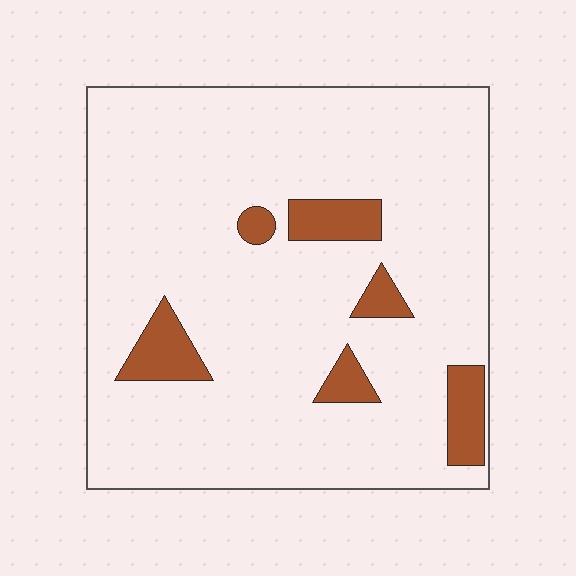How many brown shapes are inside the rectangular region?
6.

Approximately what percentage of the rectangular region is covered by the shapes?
Approximately 10%.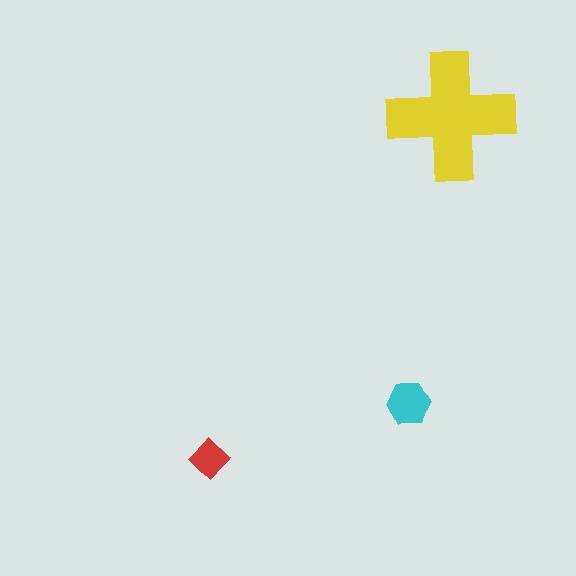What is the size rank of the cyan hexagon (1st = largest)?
2nd.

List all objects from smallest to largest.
The red diamond, the cyan hexagon, the yellow cross.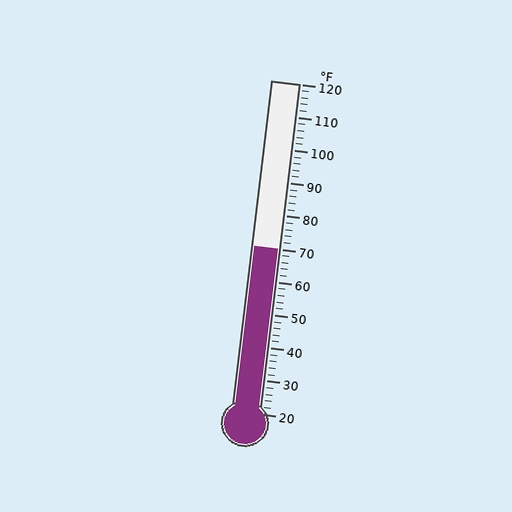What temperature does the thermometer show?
The thermometer shows approximately 70°F.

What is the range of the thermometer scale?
The thermometer scale ranges from 20°F to 120°F.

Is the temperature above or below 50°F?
The temperature is above 50°F.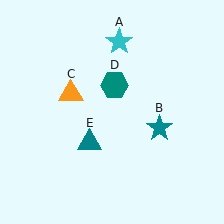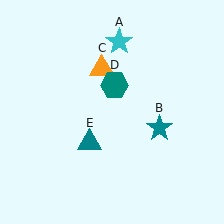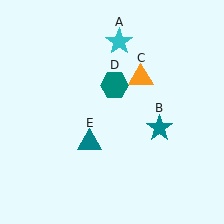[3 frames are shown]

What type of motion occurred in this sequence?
The orange triangle (object C) rotated clockwise around the center of the scene.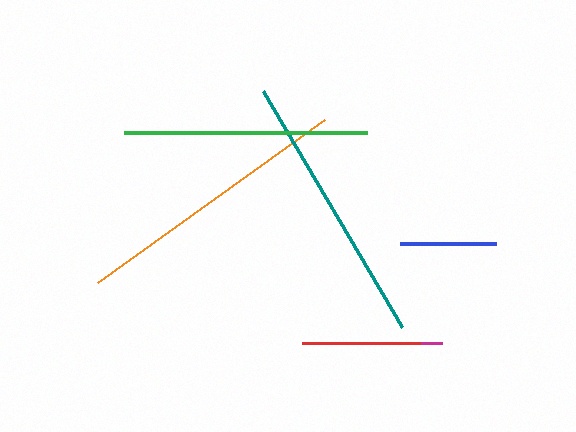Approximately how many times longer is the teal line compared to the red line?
The teal line is approximately 2.3 times the length of the red line.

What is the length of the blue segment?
The blue segment is approximately 96 pixels long.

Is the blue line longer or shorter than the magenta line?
The blue line is longer than the magenta line.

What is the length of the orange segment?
The orange segment is approximately 280 pixels long.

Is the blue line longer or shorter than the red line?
The red line is longer than the blue line.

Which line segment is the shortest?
The magenta line is the shortest at approximately 64 pixels.